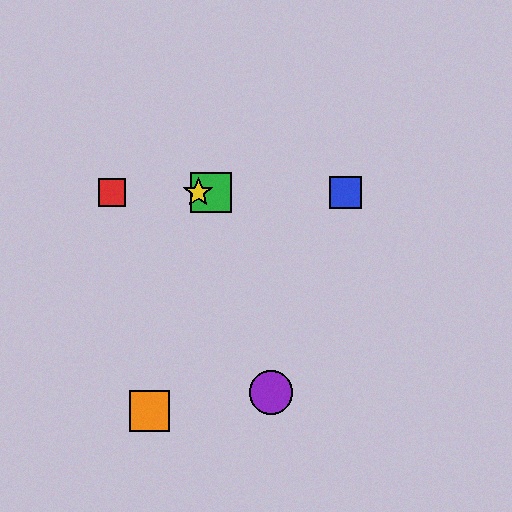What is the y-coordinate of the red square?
The red square is at y≈192.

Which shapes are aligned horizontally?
The red square, the blue square, the green square, the yellow star are aligned horizontally.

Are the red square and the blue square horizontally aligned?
Yes, both are at y≈192.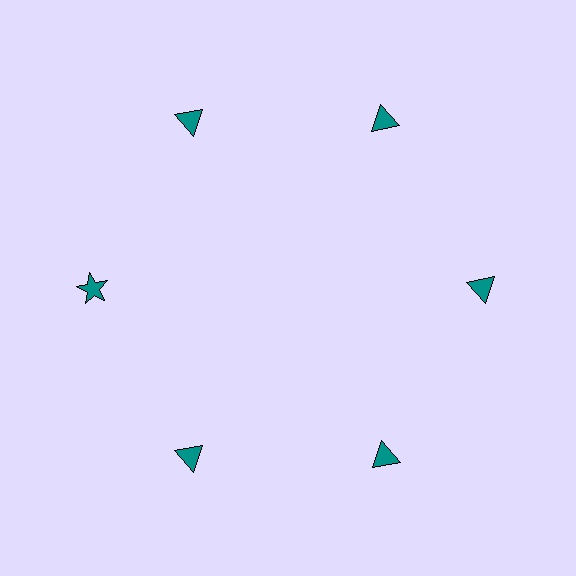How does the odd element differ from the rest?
It has a different shape: star instead of triangle.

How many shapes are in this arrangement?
There are 6 shapes arranged in a ring pattern.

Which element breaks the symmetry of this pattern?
The teal star at roughly the 9 o'clock position breaks the symmetry. All other shapes are teal triangles.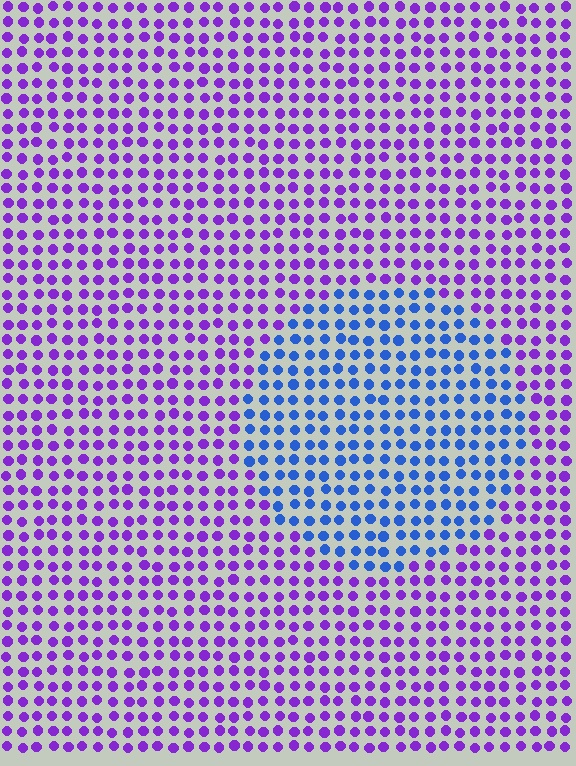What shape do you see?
I see a circle.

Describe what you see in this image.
The image is filled with small purple elements in a uniform arrangement. A circle-shaped region is visible where the elements are tinted to a slightly different hue, forming a subtle color boundary.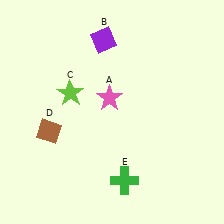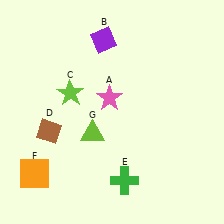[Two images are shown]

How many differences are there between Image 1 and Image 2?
There are 2 differences between the two images.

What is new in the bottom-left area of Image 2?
An orange square (F) was added in the bottom-left area of Image 2.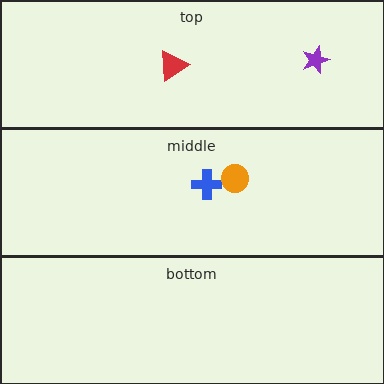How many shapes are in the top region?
2.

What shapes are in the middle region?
The blue cross, the orange circle.